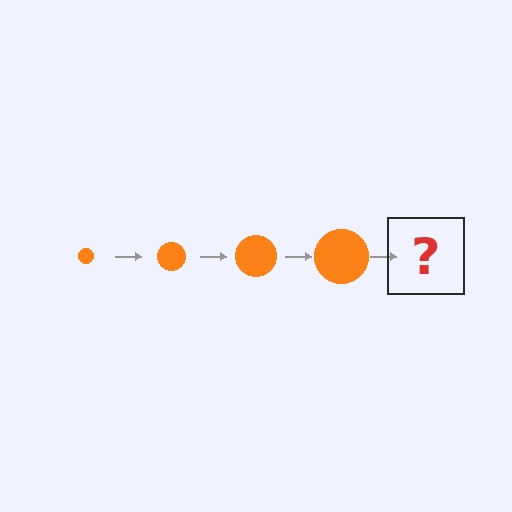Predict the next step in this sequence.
The next step is an orange circle, larger than the previous one.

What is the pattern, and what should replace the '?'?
The pattern is that the circle gets progressively larger each step. The '?' should be an orange circle, larger than the previous one.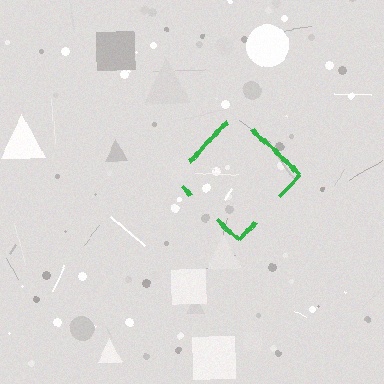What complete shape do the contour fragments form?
The contour fragments form a diamond.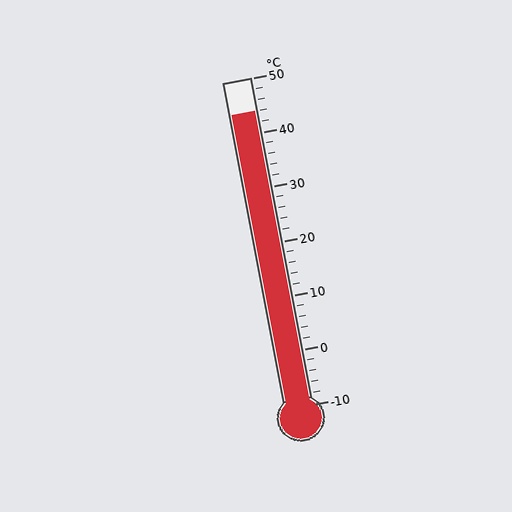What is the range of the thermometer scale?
The thermometer scale ranges from -10°C to 50°C.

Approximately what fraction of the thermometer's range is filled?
The thermometer is filled to approximately 90% of its range.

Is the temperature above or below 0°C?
The temperature is above 0°C.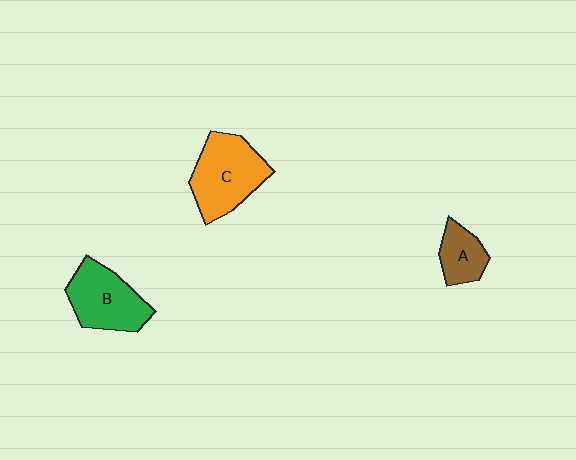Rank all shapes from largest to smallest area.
From largest to smallest: C (orange), B (green), A (brown).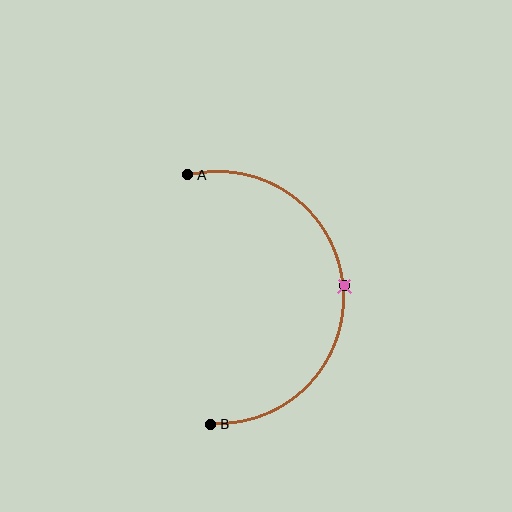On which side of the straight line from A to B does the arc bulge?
The arc bulges to the right of the straight line connecting A and B.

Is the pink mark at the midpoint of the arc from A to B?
Yes. The pink mark lies on the arc at equal arc-length from both A and B — it is the arc midpoint.